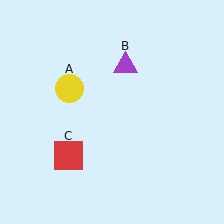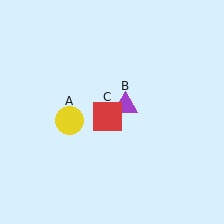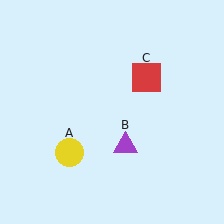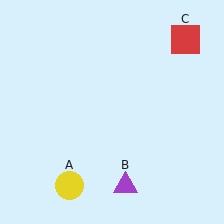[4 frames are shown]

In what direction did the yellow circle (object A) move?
The yellow circle (object A) moved down.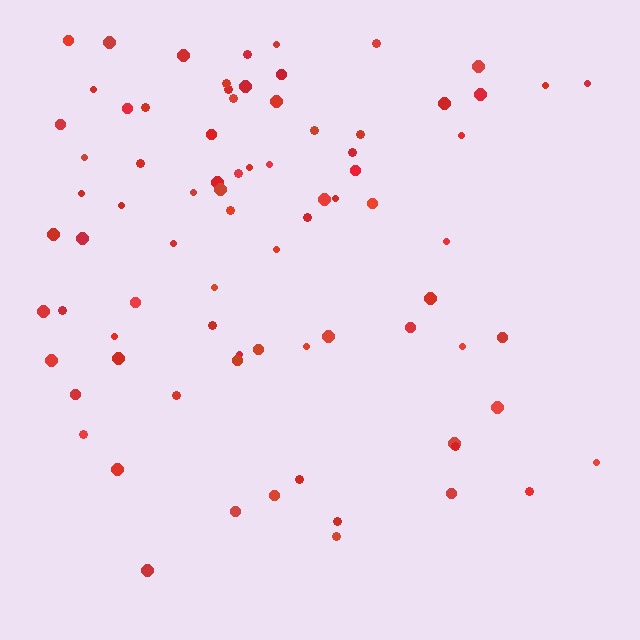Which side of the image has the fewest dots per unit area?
The bottom.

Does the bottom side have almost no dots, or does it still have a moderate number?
Still a moderate number, just noticeably fewer than the top.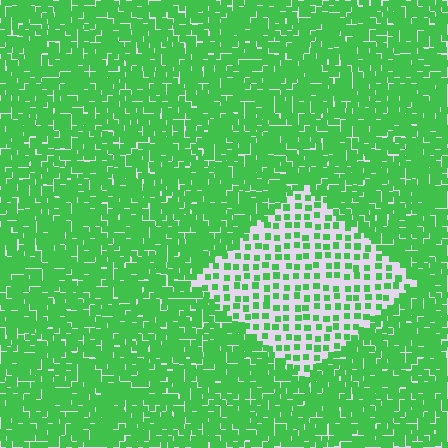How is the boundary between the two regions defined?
The boundary is defined by a change in element density (approximately 2.9x ratio). All elements are the same color, size, and shape.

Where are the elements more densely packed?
The elements are more densely packed outside the diamond boundary.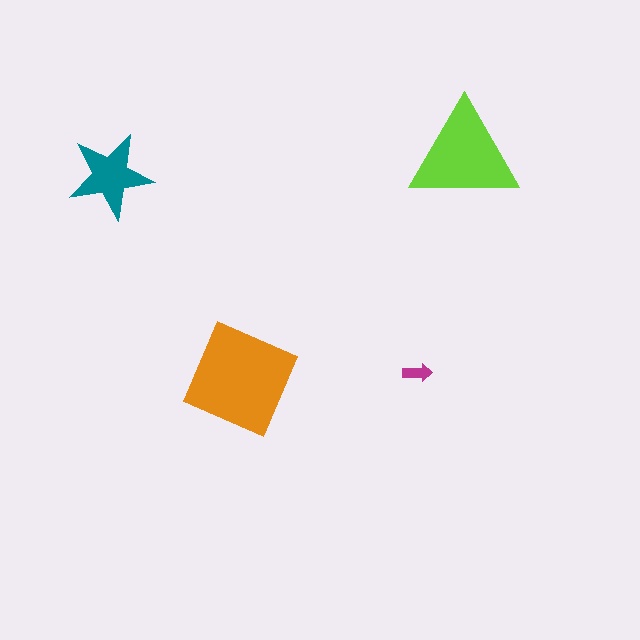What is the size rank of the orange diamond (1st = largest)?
1st.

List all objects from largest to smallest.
The orange diamond, the lime triangle, the teal star, the magenta arrow.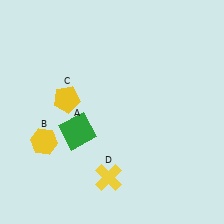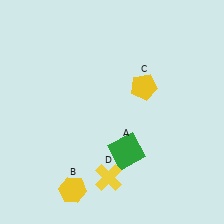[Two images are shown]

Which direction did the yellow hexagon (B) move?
The yellow hexagon (B) moved down.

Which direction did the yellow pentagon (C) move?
The yellow pentagon (C) moved right.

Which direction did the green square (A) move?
The green square (A) moved right.